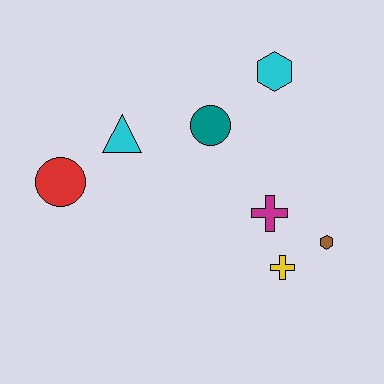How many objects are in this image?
There are 7 objects.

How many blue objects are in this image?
There are no blue objects.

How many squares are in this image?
There are no squares.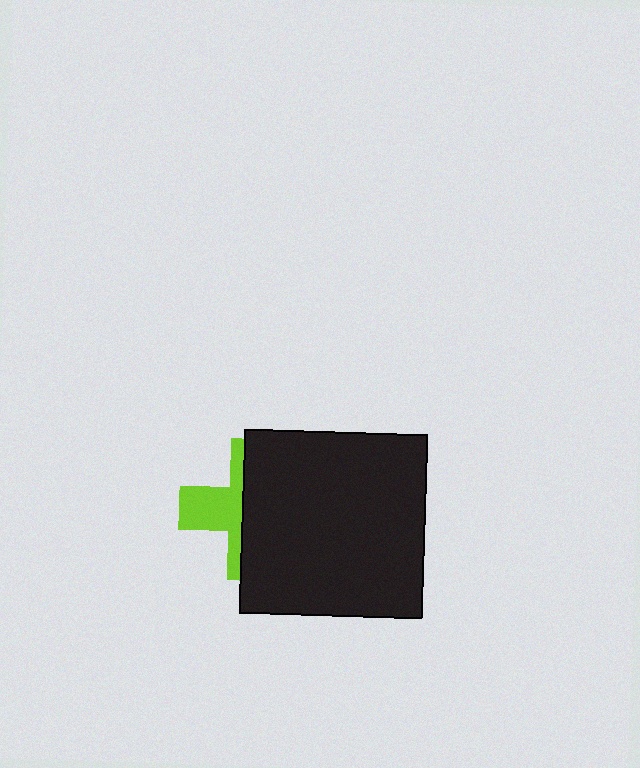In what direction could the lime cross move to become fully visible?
The lime cross could move left. That would shift it out from behind the black square entirely.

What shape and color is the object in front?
The object in front is a black square.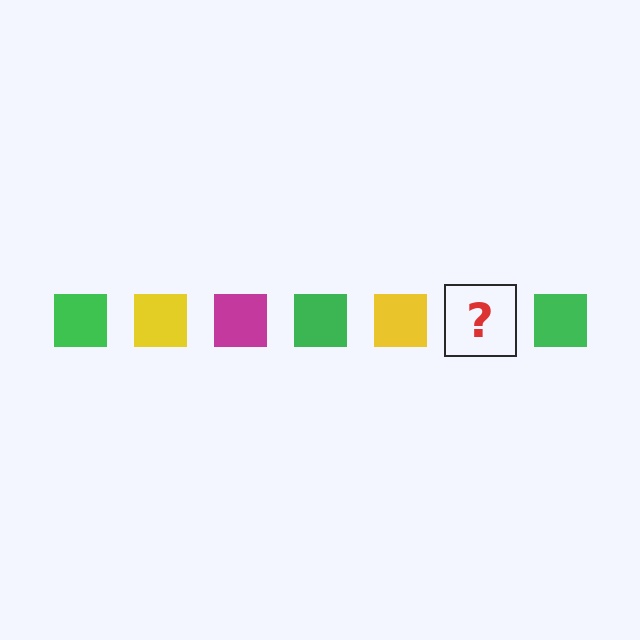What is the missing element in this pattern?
The missing element is a magenta square.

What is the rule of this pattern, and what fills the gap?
The rule is that the pattern cycles through green, yellow, magenta squares. The gap should be filled with a magenta square.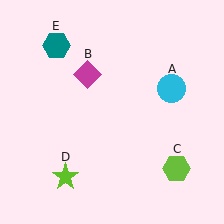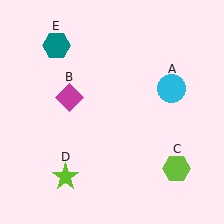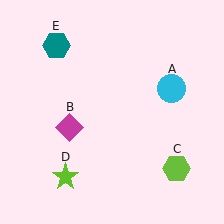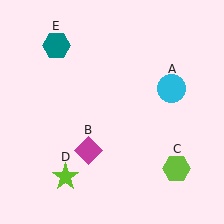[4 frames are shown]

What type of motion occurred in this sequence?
The magenta diamond (object B) rotated counterclockwise around the center of the scene.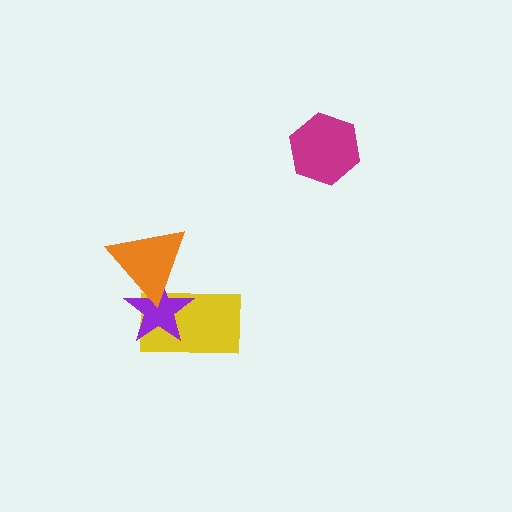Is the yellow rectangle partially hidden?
Yes, it is partially covered by another shape.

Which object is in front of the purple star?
The orange triangle is in front of the purple star.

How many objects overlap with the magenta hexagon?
0 objects overlap with the magenta hexagon.